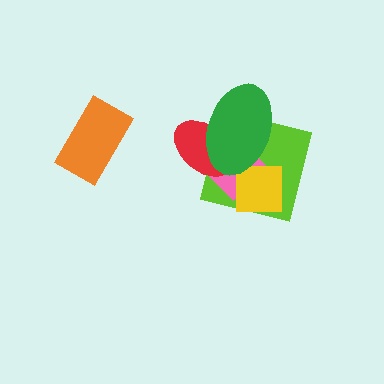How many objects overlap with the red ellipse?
3 objects overlap with the red ellipse.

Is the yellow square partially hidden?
Yes, it is partially covered by another shape.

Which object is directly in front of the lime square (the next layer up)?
The pink diamond is directly in front of the lime square.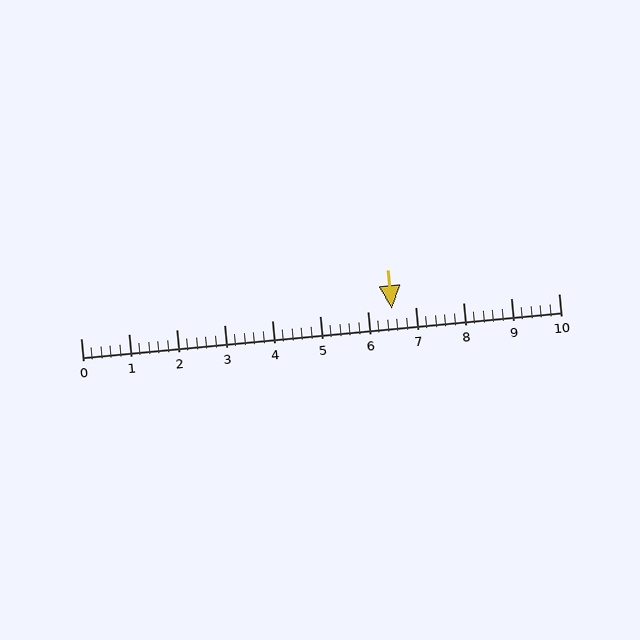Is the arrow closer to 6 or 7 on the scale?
The arrow is closer to 7.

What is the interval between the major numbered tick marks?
The major tick marks are spaced 1 units apart.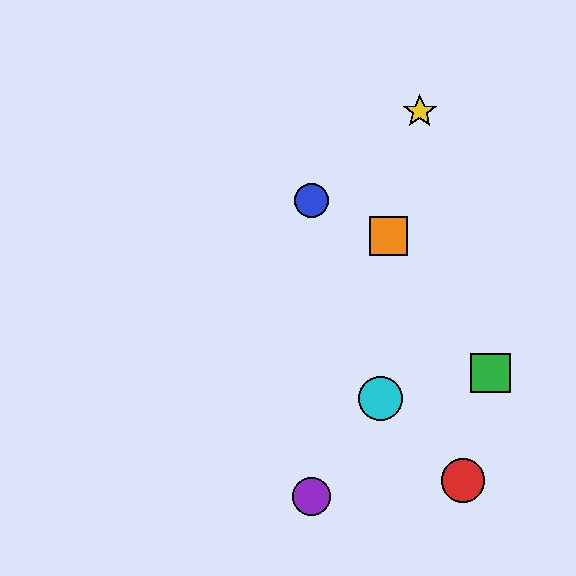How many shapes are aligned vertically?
2 shapes (the blue circle, the purple circle) are aligned vertically.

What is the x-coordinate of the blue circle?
The blue circle is at x≈312.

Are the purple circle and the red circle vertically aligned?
No, the purple circle is at x≈312 and the red circle is at x≈463.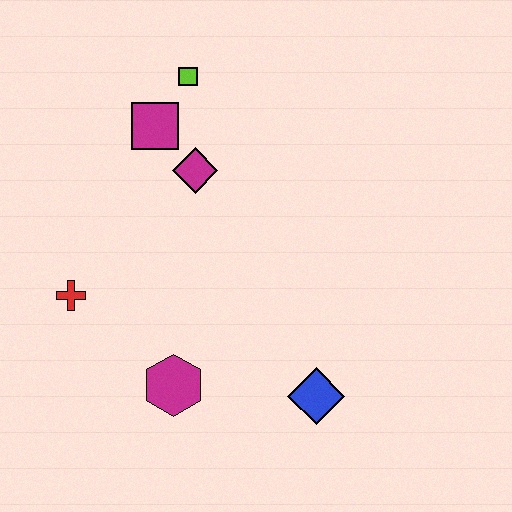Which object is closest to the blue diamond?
The magenta hexagon is closest to the blue diamond.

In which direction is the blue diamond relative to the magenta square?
The blue diamond is below the magenta square.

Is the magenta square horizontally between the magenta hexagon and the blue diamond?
No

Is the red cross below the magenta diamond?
Yes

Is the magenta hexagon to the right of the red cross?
Yes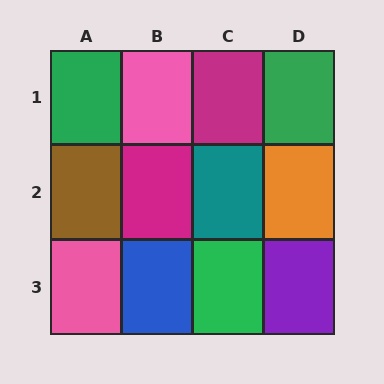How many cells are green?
3 cells are green.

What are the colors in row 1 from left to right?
Green, pink, magenta, green.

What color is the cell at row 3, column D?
Purple.